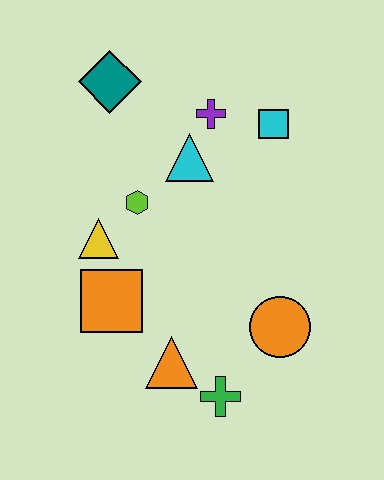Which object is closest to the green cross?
The orange triangle is closest to the green cross.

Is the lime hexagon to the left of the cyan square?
Yes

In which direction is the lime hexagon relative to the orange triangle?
The lime hexagon is above the orange triangle.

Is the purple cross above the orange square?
Yes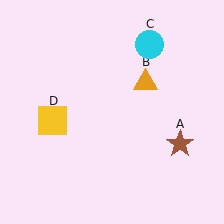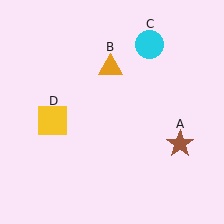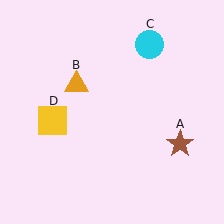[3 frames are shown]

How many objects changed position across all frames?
1 object changed position: orange triangle (object B).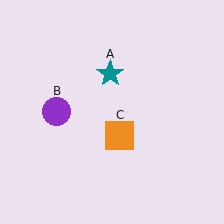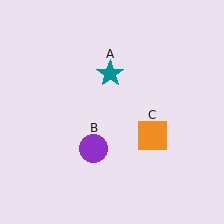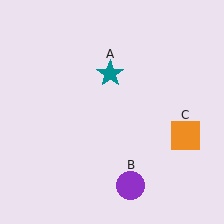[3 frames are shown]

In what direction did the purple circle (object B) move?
The purple circle (object B) moved down and to the right.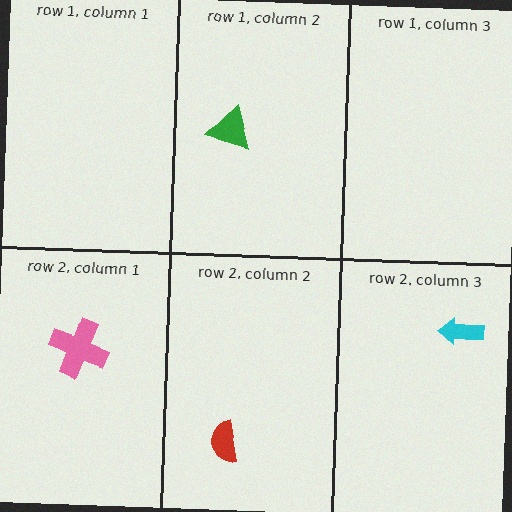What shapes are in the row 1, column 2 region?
The green triangle.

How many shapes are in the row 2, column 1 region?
1.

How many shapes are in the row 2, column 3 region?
1.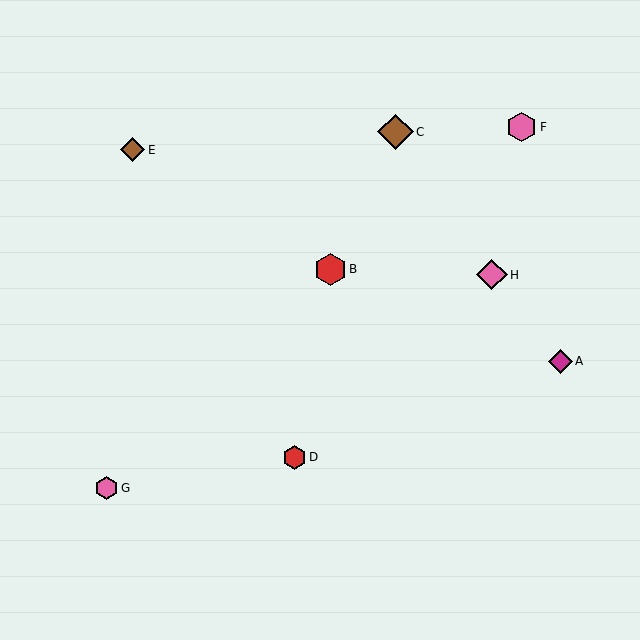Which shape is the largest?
The brown diamond (labeled C) is the largest.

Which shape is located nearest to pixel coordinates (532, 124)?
The pink hexagon (labeled F) at (522, 127) is nearest to that location.